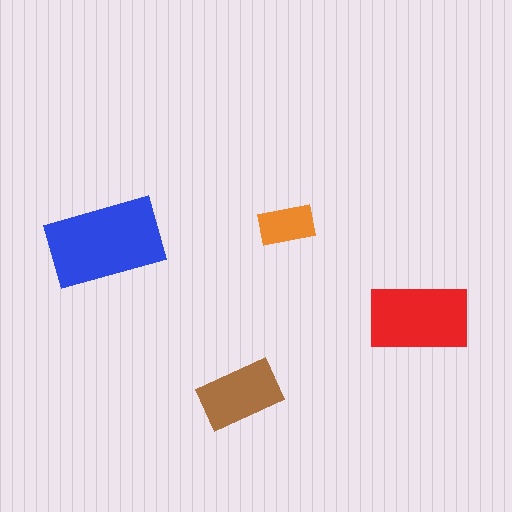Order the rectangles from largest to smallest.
the blue one, the red one, the brown one, the orange one.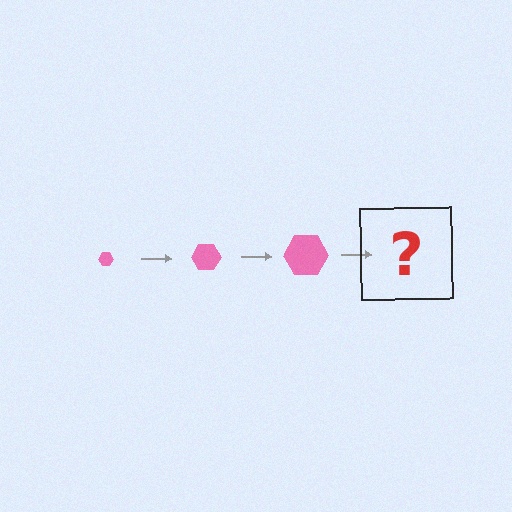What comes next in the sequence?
The next element should be a pink hexagon, larger than the previous one.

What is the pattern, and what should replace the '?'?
The pattern is that the hexagon gets progressively larger each step. The '?' should be a pink hexagon, larger than the previous one.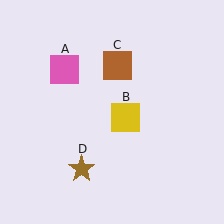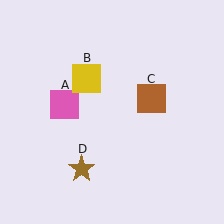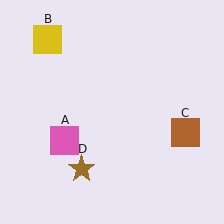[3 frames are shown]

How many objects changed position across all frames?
3 objects changed position: pink square (object A), yellow square (object B), brown square (object C).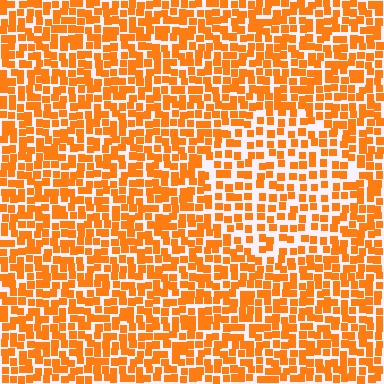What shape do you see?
I see a circle.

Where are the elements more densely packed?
The elements are more densely packed outside the circle boundary.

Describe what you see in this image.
The image contains small orange elements arranged at two different densities. A circle-shaped region is visible where the elements are less densely packed than the surrounding area.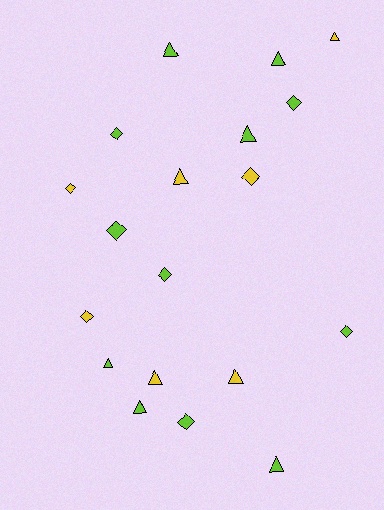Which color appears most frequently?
Lime, with 12 objects.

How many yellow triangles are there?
There are 4 yellow triangles.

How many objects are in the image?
There are 19 objects.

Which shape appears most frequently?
Triangle, with 10 objects.